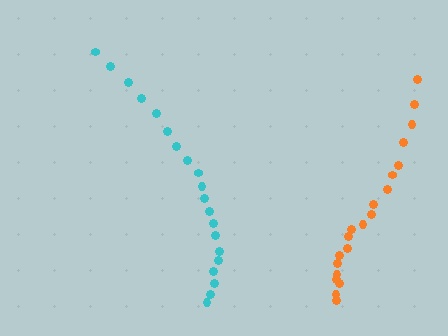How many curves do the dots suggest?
There are 2 distinct paths.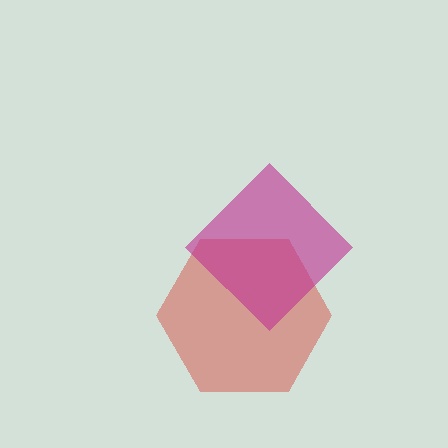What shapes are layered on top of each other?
The layered shapes are: a red hexagon, a magenta diamond.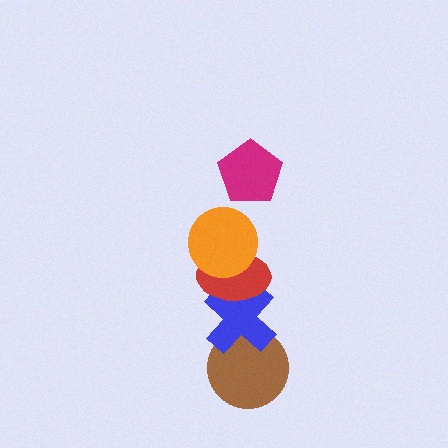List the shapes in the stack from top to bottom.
From top to bottom: the magenta pentagon, the orange circle, the red ellipse, the blue cross, the brown circle.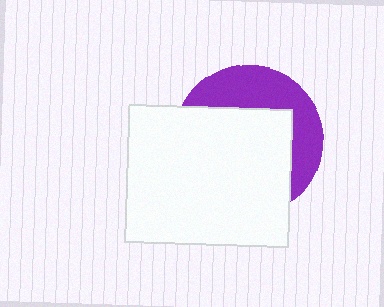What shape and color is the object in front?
The object in front is a white rectangle.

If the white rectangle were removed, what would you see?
You would see the complete purple circle.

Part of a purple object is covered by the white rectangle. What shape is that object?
It is a circle.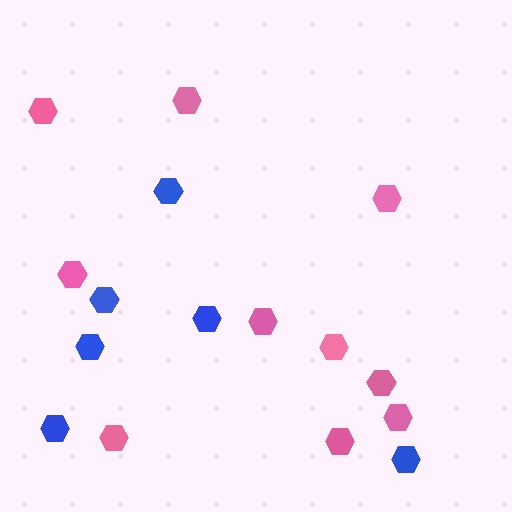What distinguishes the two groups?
There are 2 groups: one group of blue hexagons (6) and one group of pink hexagons (10).